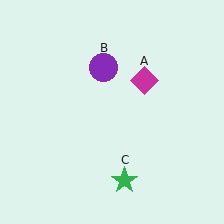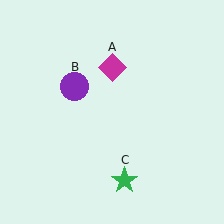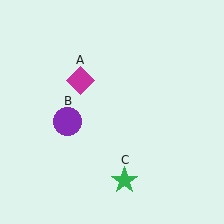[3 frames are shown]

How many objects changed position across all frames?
2 objects changed position: magenta diamond (object A), purple circle (object B).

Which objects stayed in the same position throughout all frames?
Green star (object C) remained stationary.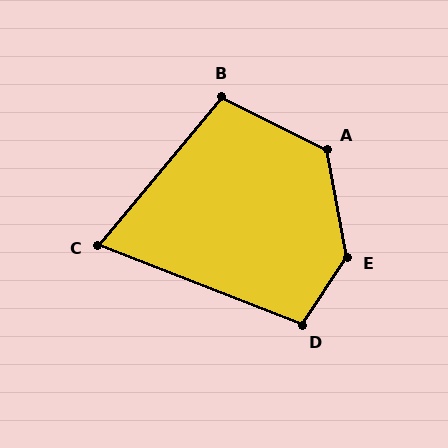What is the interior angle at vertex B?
Approximately 103 degrees (obtuse).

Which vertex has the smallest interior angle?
C, at approximately 72 degrees.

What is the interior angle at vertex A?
Approximately 127 degrees (obtuse).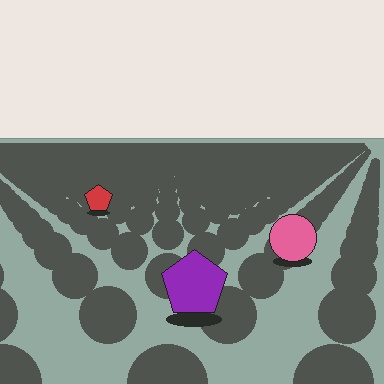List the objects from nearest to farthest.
From nearest to farthest: the purple pentagon, the pink circle, the red pentagon.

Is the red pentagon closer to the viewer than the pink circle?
No. The pink circle is closer — you can tell from the texture gradient: the ground texture is coarser near it.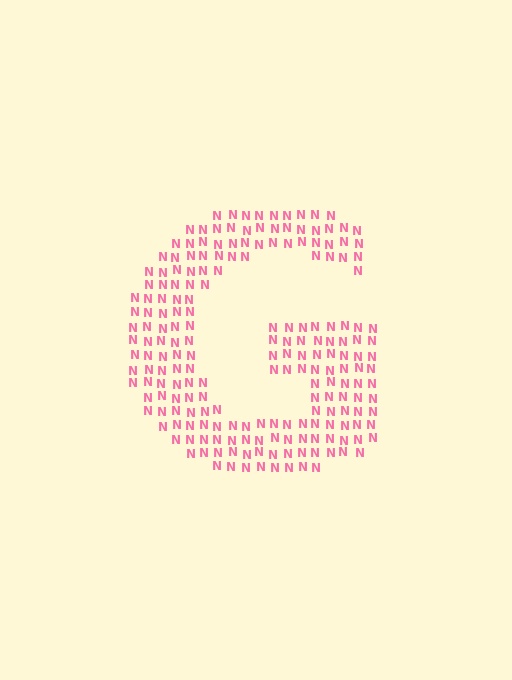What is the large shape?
The large shape is the letter G.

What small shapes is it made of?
It is made of small letter N's.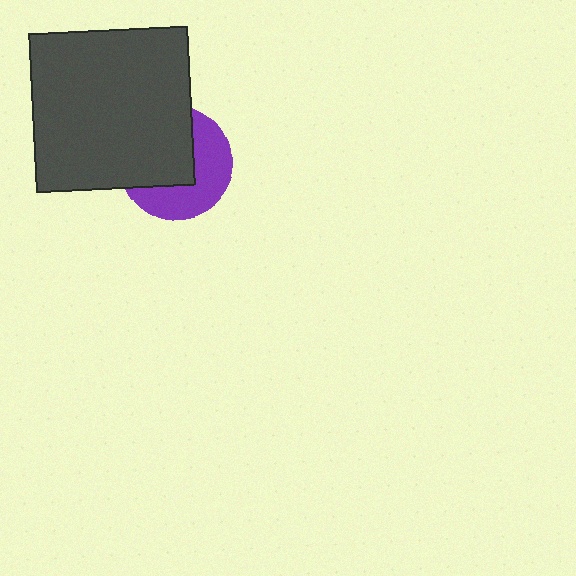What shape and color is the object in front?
The object in front is a dark gray square.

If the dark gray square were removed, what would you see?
You would see the complete purple circle.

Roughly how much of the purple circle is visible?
About half of it is visible (roughly 47%).